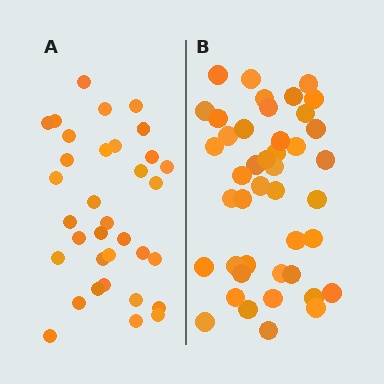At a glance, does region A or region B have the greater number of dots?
Region B (the right region) has more dots.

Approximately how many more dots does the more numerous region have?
Region B has roughly 8 or so more dots than region A.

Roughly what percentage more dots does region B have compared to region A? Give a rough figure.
About 25% more.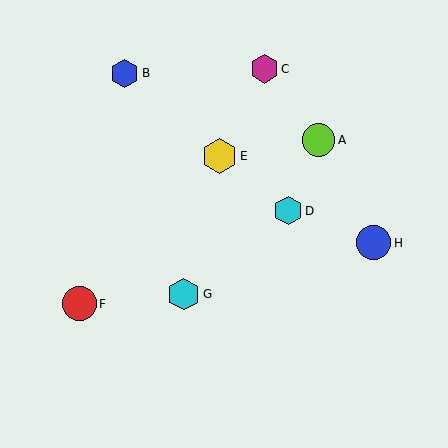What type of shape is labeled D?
Shape D is a cyan hexagon.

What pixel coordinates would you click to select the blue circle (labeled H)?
Click at (374, 243) to select the blue circle H.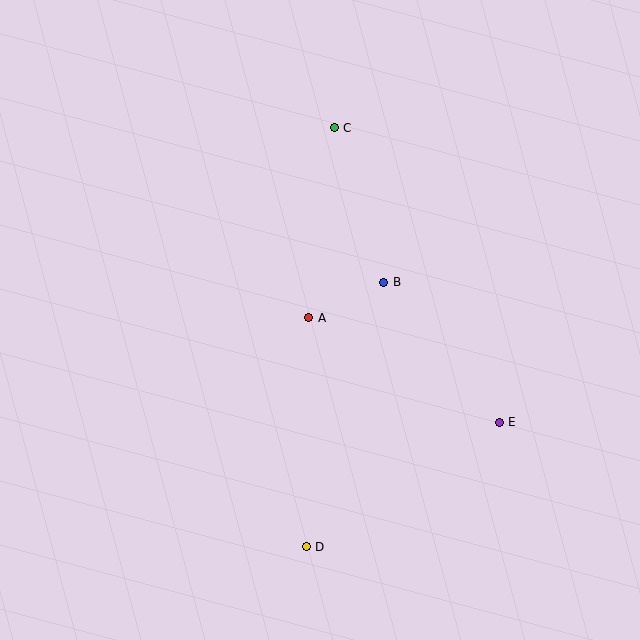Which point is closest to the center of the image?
Point A at (309, 318) is closest to the center.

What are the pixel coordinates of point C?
Point C is at (334, 128).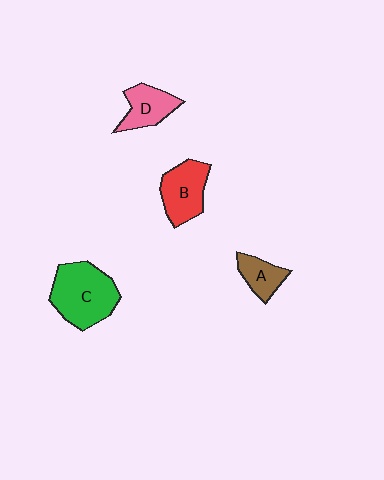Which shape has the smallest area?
Shape A (brown).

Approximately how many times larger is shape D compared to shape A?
Approximately 1.3 times.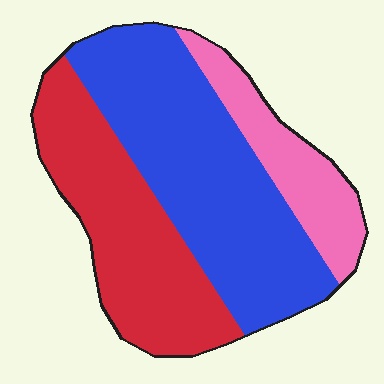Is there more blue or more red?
Blue.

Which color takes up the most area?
Blue, at roughly 50%.